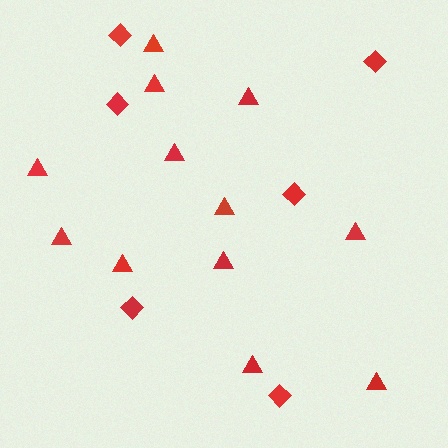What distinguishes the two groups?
There are 2 groups: one group of triangles (12) and one group of diamonds (6).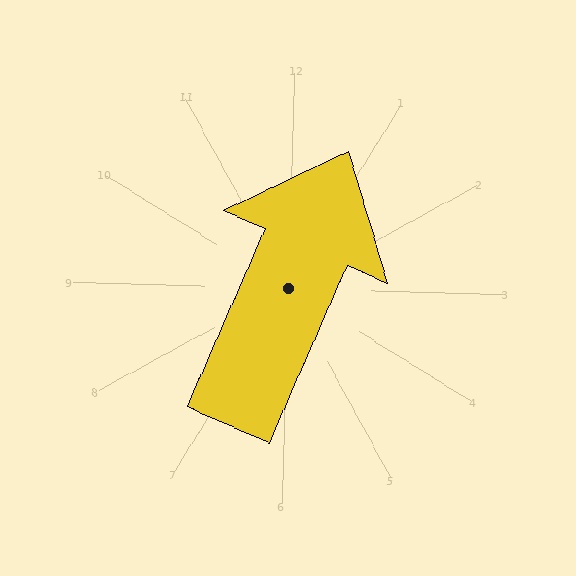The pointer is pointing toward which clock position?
Roughly 1 o'clock.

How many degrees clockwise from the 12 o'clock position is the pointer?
Approximately 22 degrees.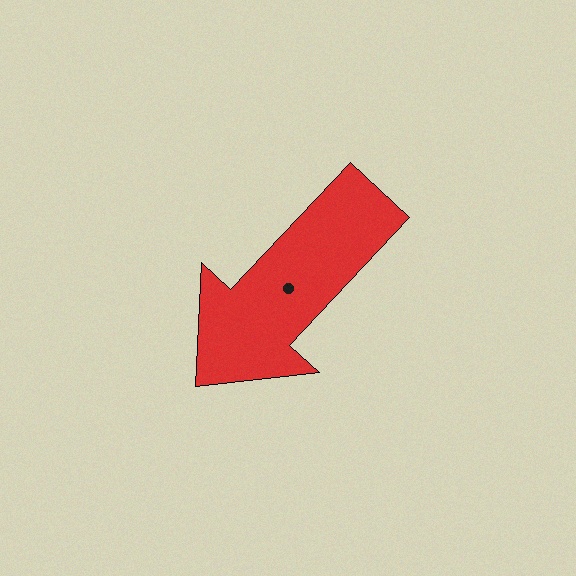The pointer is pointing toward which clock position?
Roughly 7 o'clock.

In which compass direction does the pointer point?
Southwest.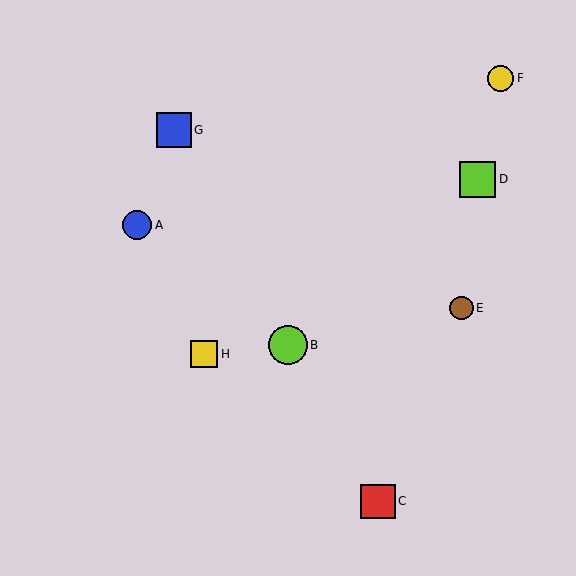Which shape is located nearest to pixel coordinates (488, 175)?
The lime square (labeled D) at (478, 179) is nearest to that location.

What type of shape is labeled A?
Shape A is a blue circle.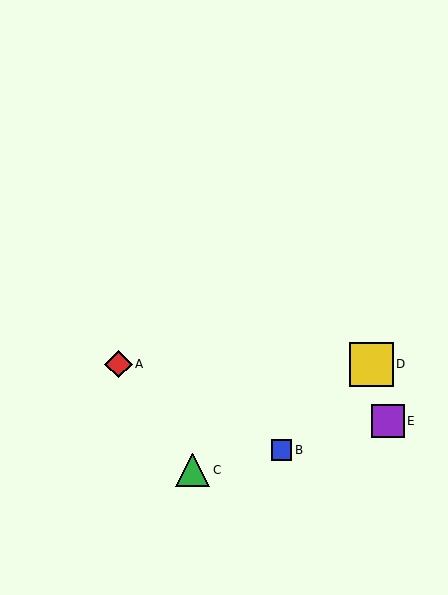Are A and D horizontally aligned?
Yes, both are at y≈364.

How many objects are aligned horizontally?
2 objects (A, D) are aligned horizontally.